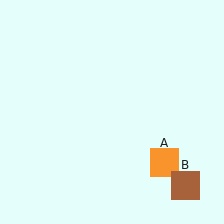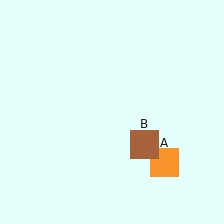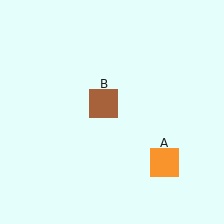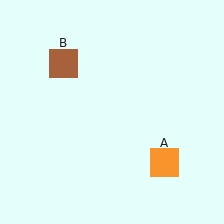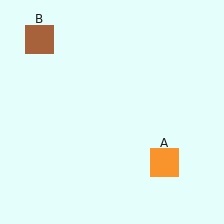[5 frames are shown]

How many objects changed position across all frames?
1 object changed position: brown square (object B).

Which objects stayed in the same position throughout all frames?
Orange square (object A) remained stationary.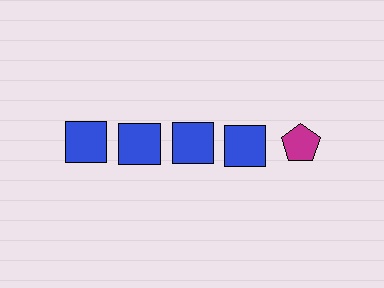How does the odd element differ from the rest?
It differs in both color (magenta instead of blue) and shape (pentagon instead of square).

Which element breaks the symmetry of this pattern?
The magenta pentagon in the top row, rightmost column breaks the symmetry. All other shapes are blue squares.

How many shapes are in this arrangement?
There are 5 shapes arranged in a grid pattern.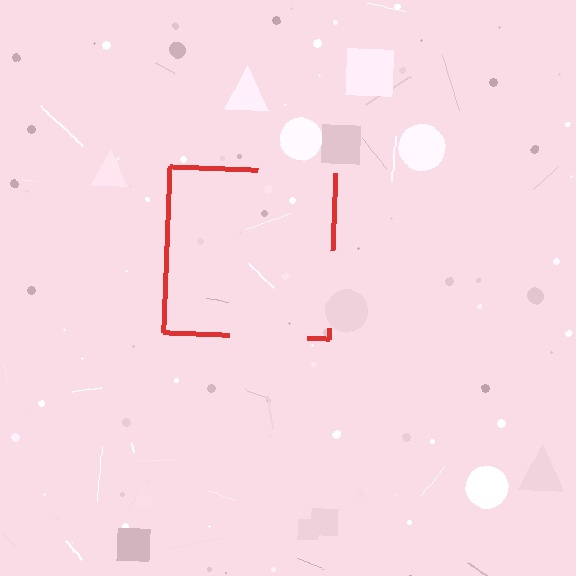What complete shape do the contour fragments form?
The contour fragments form a square.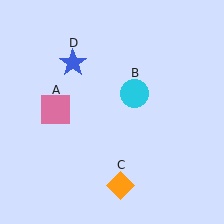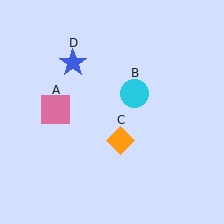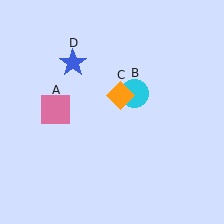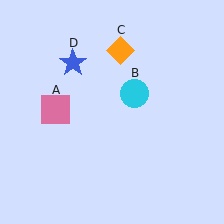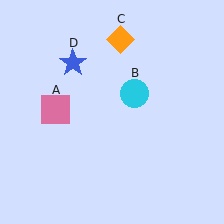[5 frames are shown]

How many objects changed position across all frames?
1 object changed position: orange diamond (object C).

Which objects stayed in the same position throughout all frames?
Pink square (object A) and cyan circle (object B) and blue star (object D) remained stationary.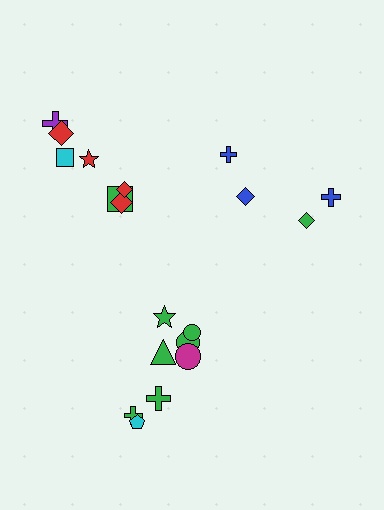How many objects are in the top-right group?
There are 4 objects.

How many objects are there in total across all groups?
There are 19 objects.